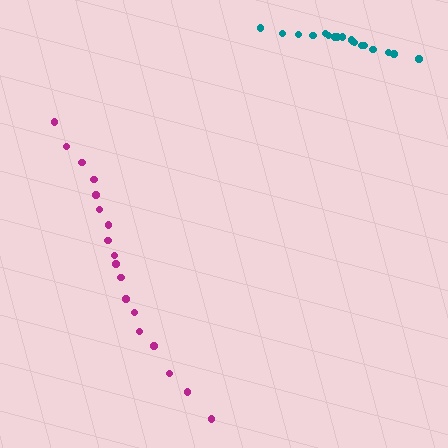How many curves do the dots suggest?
There are 2 distinct paths.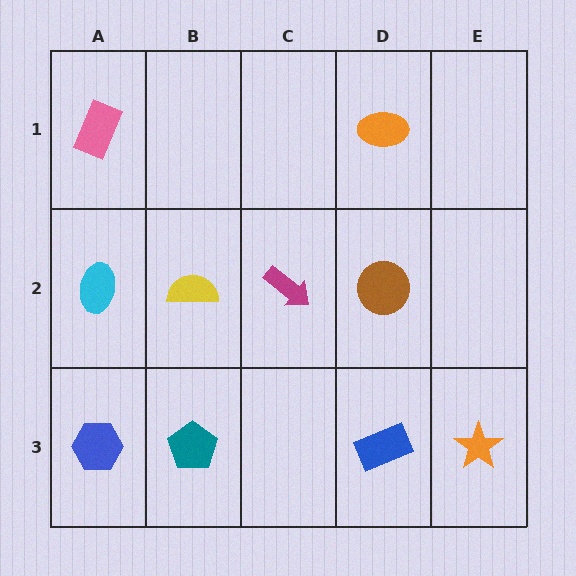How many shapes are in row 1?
2 shapes.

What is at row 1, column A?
A pink rectangle.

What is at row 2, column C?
A magenta arrow.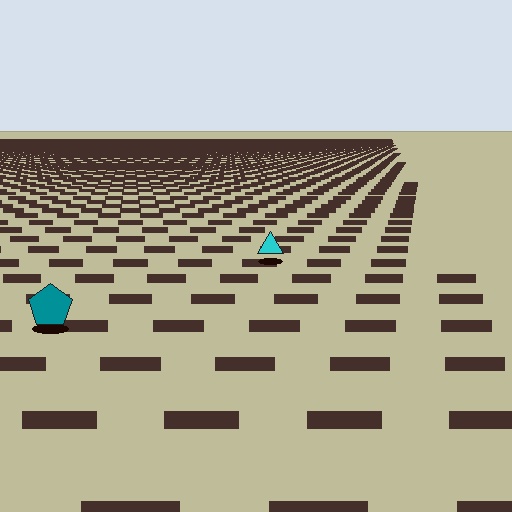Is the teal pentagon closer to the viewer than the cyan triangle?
Yes. The teal pentagon is closer — you can tell from the texture gradient: the ground texture is coarser near it.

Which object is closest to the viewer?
The teal pentagon is closest. The texture marks near it are larger and more spread out.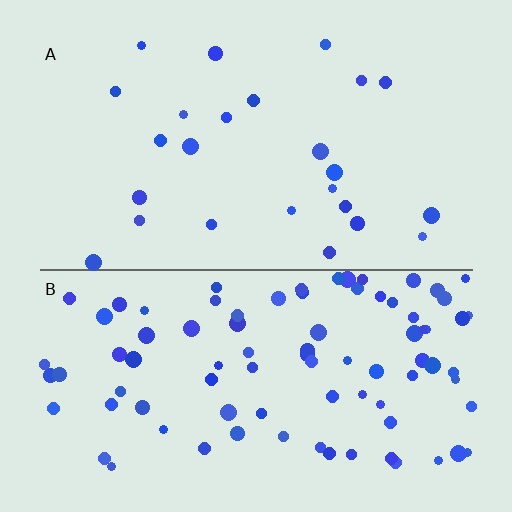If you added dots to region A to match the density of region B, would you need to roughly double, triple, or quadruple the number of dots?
Approximately quadruple.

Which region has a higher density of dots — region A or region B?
B (the bottom).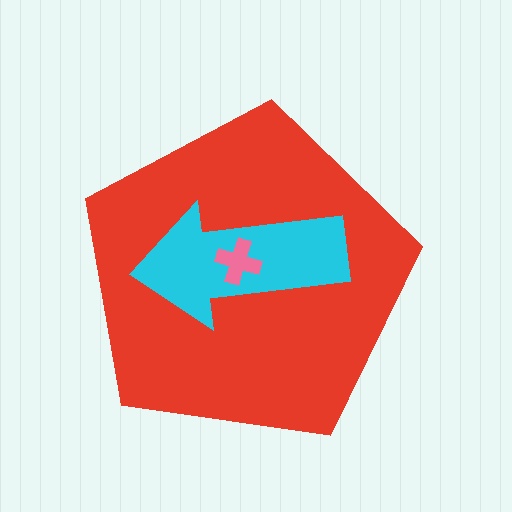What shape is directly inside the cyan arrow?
The pink cross.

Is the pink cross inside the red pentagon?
Yes.